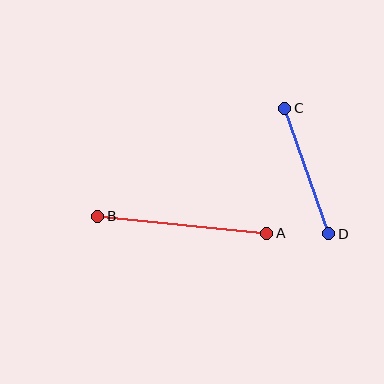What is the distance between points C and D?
The distance is approximately 133 pixels.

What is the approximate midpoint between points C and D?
The midpoint is at approximately (307, 171) pixels.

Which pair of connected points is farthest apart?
Points A and B are farthest apart.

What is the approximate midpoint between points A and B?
The midpoint is at approximately (182, 225) pixels.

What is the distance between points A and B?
The distance is approximately 170 pixels.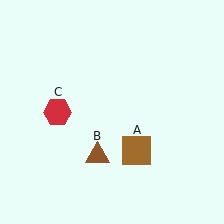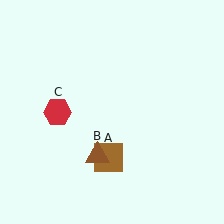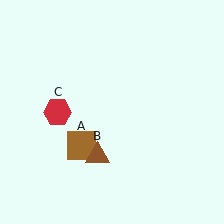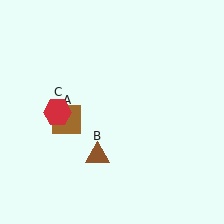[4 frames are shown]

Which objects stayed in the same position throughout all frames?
Brown triangle (object B) and red hexagon (object C) remained stationary.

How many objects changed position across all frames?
1 object changed position: brown square (object A).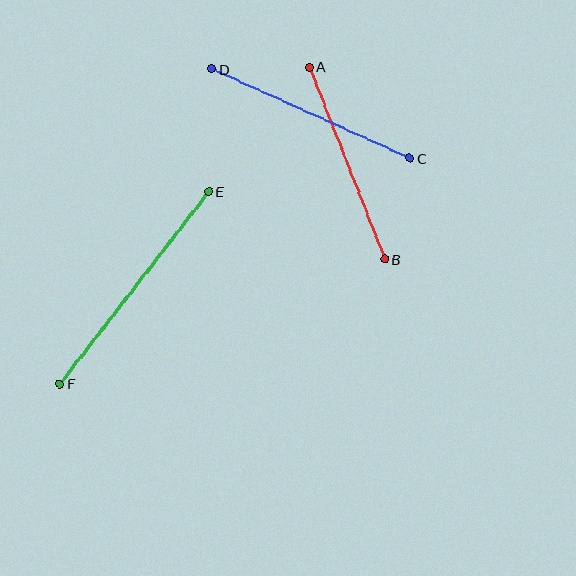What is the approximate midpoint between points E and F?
The midpoint is at approximately (134, 288) pixels.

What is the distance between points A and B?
The distance is approximately 206 pixels.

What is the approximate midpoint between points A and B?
The midpoint is at approximately (347, 163) pixels.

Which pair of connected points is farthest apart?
Points E and F are farthest apart.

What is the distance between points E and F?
The distance is approximately 243 pixels.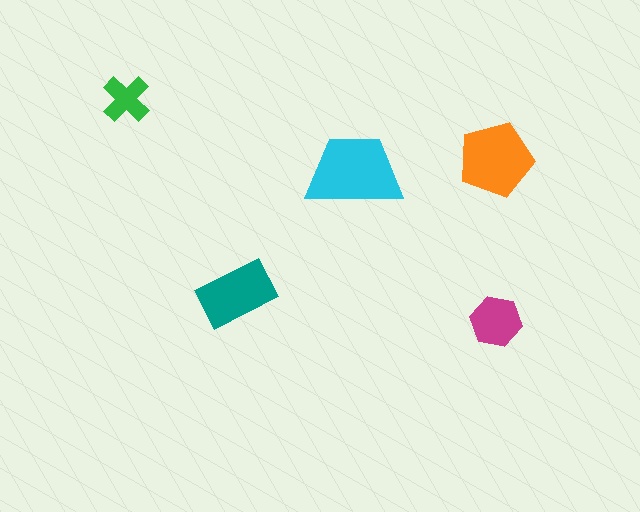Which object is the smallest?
The green cross.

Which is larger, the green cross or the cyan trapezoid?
The cyan trapezoid.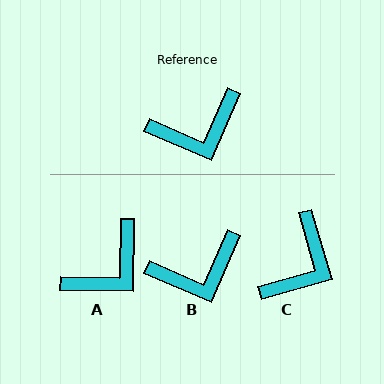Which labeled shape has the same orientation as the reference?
B.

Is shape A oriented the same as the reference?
No, it is off by about 22 degrees.